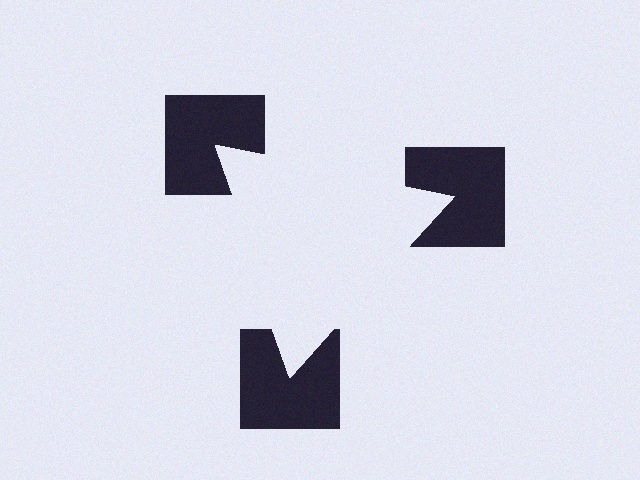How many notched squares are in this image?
There are 3 — one at each vertex of the illusory triangle.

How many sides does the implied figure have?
3 sides.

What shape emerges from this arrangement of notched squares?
An illusory triangle — its edges are inferred from the aligned wedge cuts in the notched squares, not physically drawn.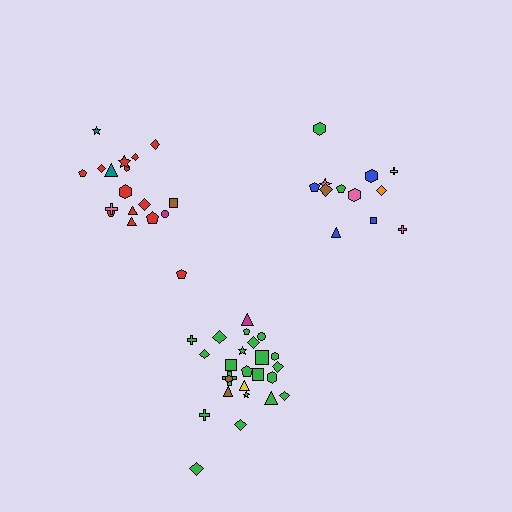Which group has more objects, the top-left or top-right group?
The top-left group.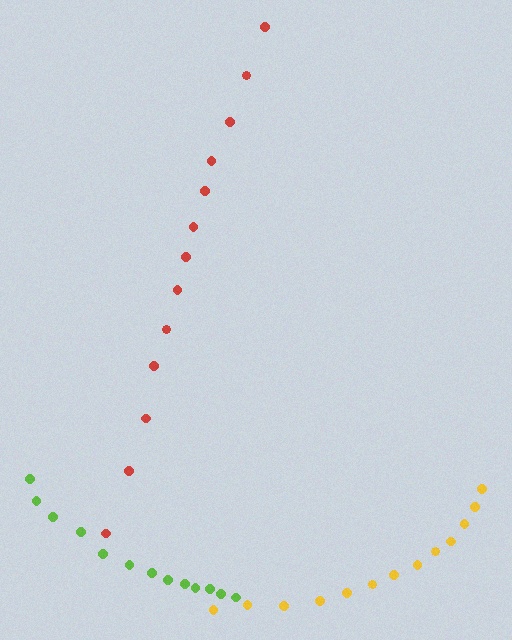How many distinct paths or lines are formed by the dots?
There are 3 distinct paths.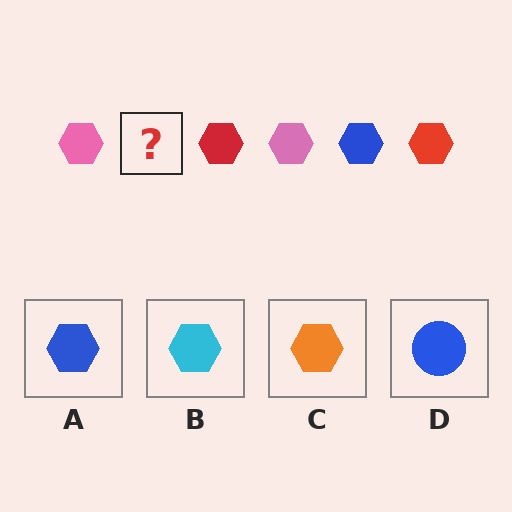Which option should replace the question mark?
Option A.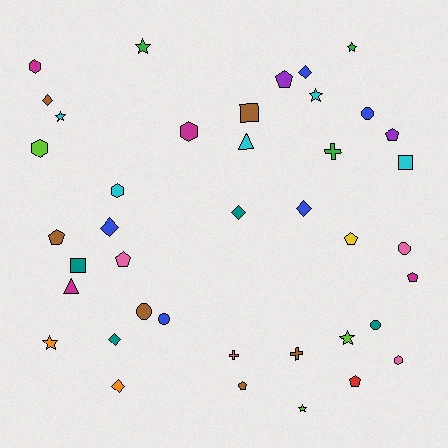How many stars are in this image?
There are 7 stars.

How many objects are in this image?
There are 40 objects.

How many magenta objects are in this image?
There are 4 magenta objects.